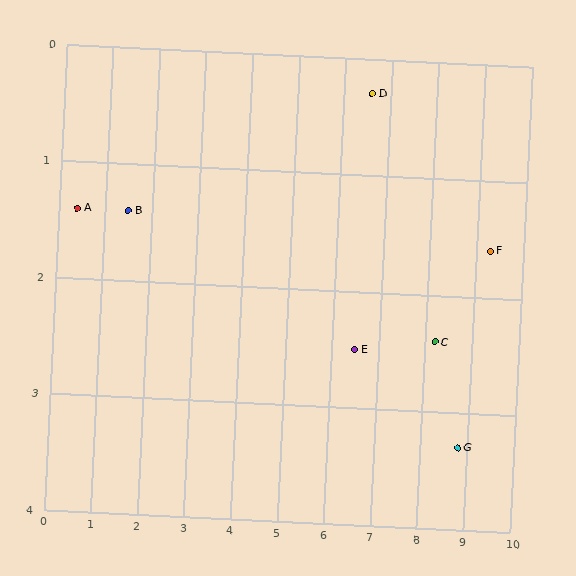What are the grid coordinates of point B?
Point B is at approximately (1.5, 1.4).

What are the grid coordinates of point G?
Point G is at approximately (8.8, 3.3).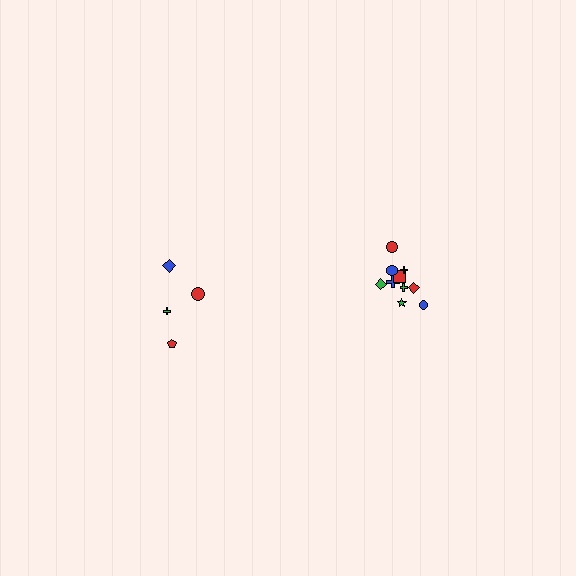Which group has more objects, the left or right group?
The right group.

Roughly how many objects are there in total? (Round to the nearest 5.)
Roughly 15 objects in total.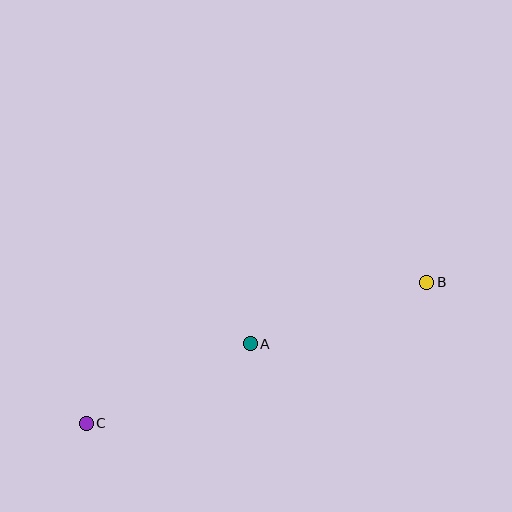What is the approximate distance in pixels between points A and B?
The distance between A and B is approximately 187 pixels.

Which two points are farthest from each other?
Points B and C are farthest from each other.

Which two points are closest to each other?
Points A and C are closest to each other.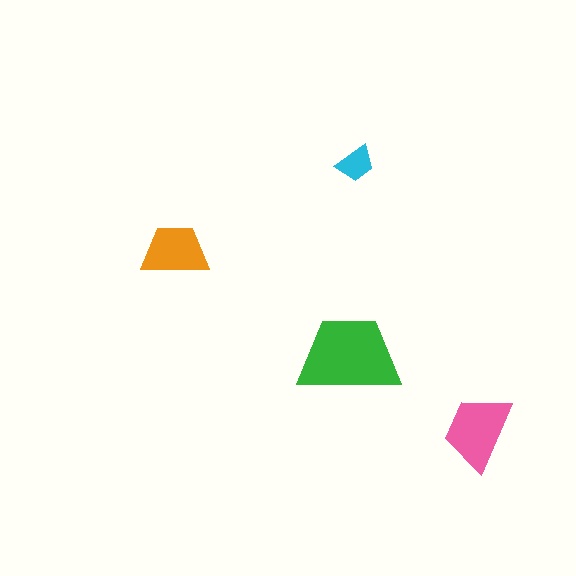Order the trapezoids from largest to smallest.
the green one, the pink one, the orange one, the cyan one.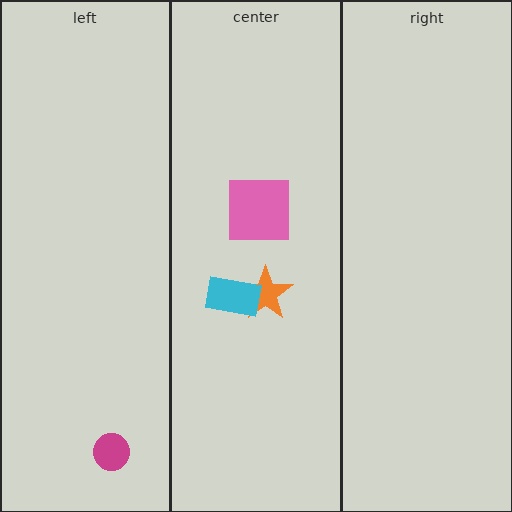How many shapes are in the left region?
1.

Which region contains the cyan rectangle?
The center region.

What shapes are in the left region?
The magenta circle.